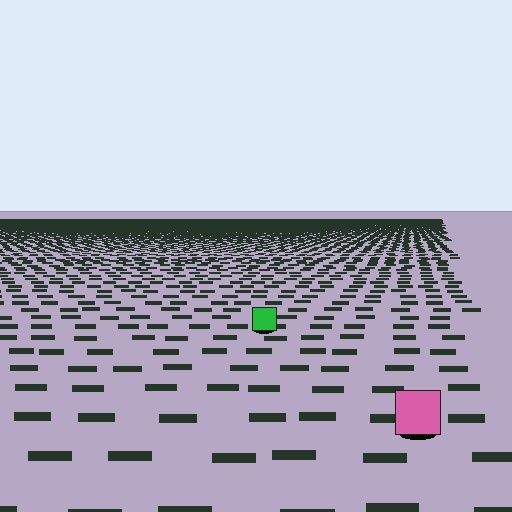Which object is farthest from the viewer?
The green square is farthest from the viewer. It appears smaller and the ground texture around it is denser.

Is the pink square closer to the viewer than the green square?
Yes. The pink square is closer — you can tell from the texture gradient: the ground texture is coarser near it.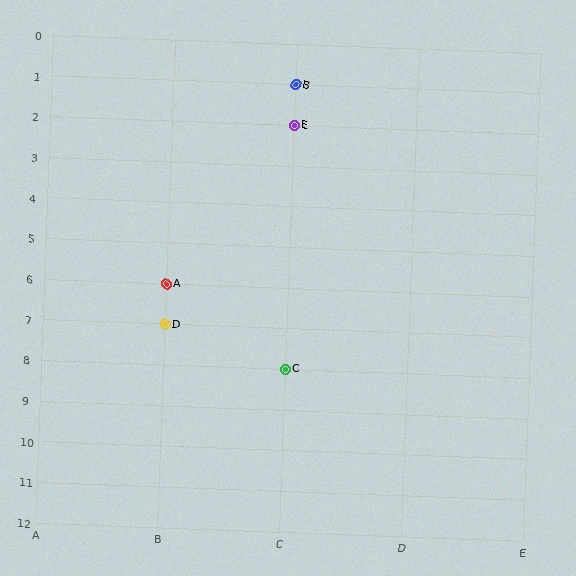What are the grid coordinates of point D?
Point D is at grid coordinates (B, 7).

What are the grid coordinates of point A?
Point A is at grid coordinates (B, 6).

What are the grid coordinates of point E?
Point E is at grid coordinates (C, 2).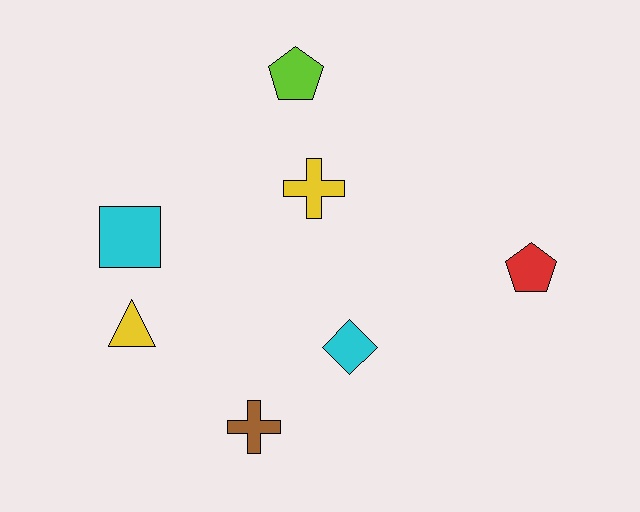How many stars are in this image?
There are no stars.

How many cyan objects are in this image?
There are 2 cyan objects.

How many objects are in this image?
There are 7 objects.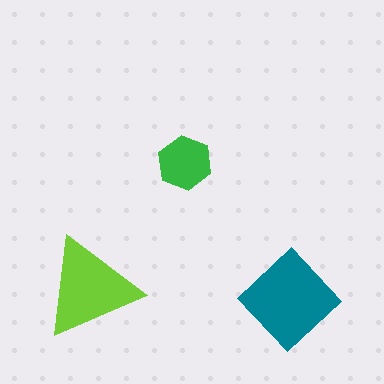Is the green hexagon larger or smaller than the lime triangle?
Smaller.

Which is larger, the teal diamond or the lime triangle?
The teal diamond.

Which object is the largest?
The teal diamond.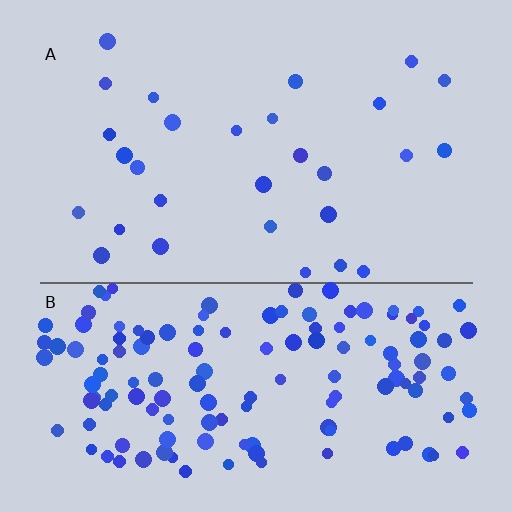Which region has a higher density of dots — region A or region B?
B (the bottom).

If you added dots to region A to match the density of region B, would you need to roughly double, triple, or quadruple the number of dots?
Approximately quadruple.